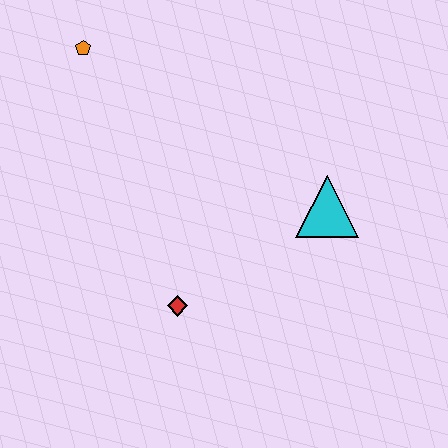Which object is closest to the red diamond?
The cyan triangle is closest to the red diamond.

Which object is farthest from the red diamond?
The orange pentagon is farthest from the red diamond.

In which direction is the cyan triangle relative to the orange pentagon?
The cyan triangle is to the right of the orange pentagon.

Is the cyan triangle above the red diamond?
Yes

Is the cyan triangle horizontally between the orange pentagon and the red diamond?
No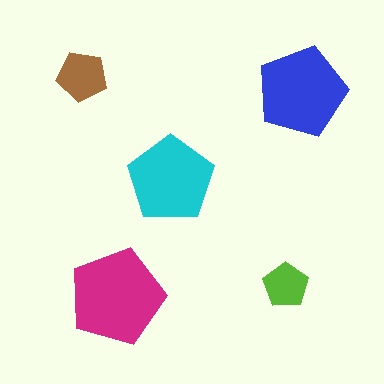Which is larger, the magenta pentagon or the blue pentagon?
The magenta one.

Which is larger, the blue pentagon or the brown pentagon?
The blue one.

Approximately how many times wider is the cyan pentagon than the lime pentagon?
About 2 times wider.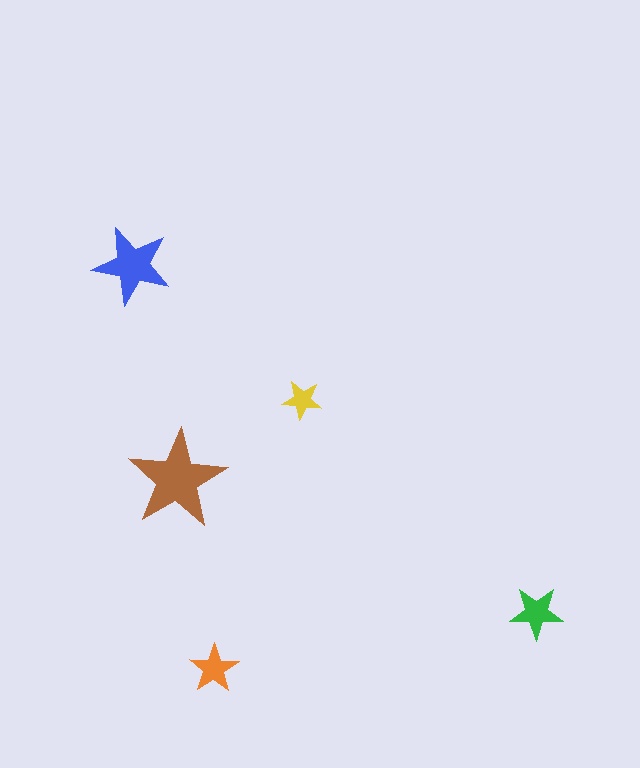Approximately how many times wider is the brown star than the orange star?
About 2 times wider.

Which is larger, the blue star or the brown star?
The brown one.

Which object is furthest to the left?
The blue star is leftmost.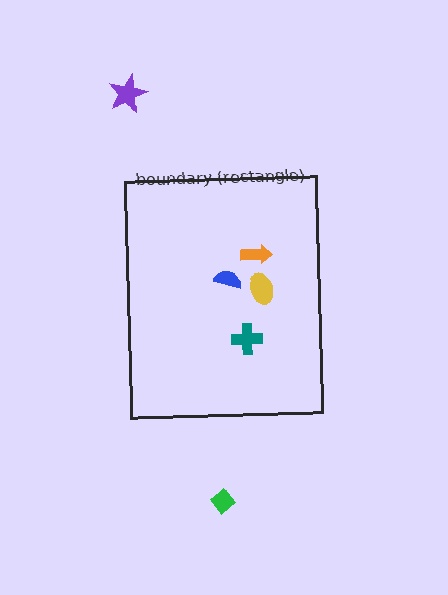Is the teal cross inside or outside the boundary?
Inside.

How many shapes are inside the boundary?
4 inside, 2 outside.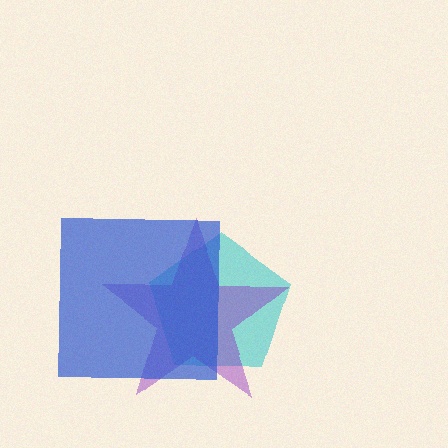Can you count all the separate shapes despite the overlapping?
Yes, there are 3 separate shapes.